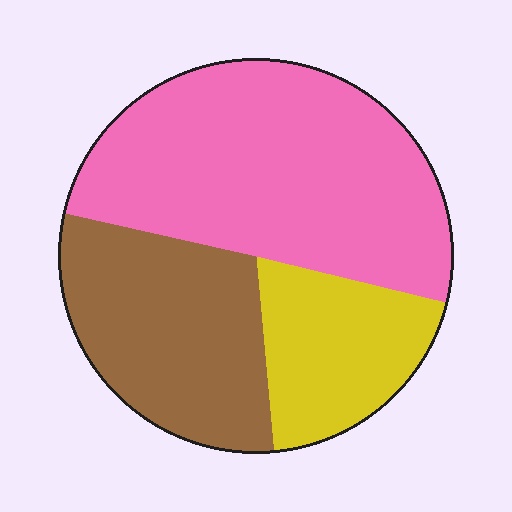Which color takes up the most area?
Pink, at roughly 50%.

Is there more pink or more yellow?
Pink.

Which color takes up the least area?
Yellow, at roughly 20%.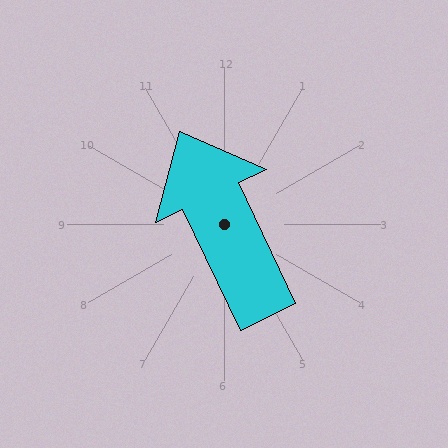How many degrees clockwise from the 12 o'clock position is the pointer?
Approximately 335 degrees.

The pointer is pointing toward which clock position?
Roughly 11 o'clock.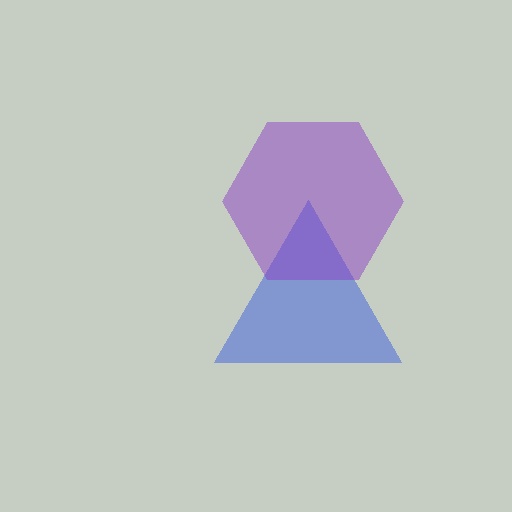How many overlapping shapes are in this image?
There are 2 overlapping shapes in the image.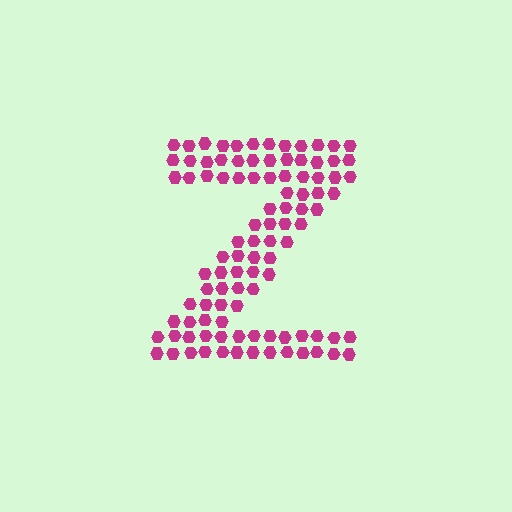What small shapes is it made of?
It is made of small hexagons.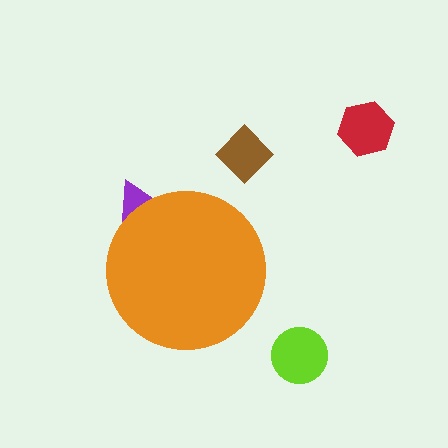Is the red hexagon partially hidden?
No, the red hexagon is fully visible.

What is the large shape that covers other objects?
An orange circle.